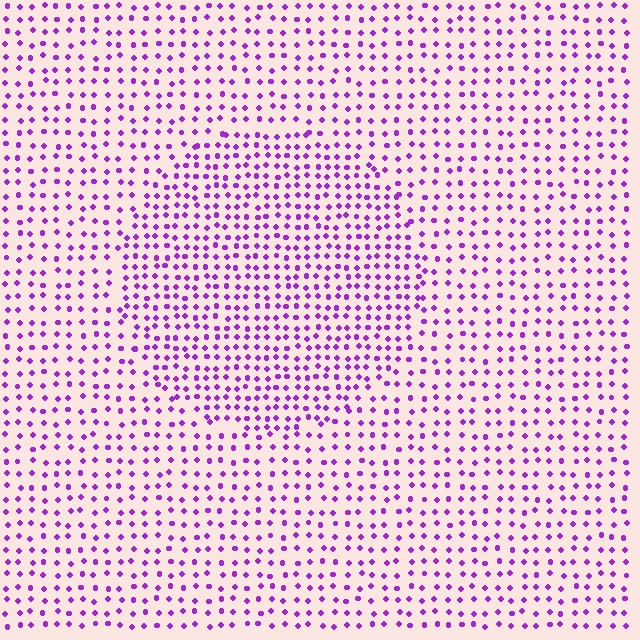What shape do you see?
I see a circle.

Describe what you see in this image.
The image contains small purple elements arranged at two different densities. A circle-shaped region is visible where the elements are more densely packed than the surrounding area.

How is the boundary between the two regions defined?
The boundary is defined by a change in element density (approximately 1.6x ratio). All elements are the same color, size, and shape.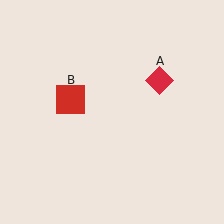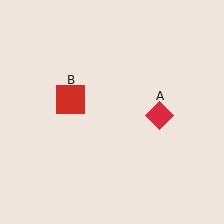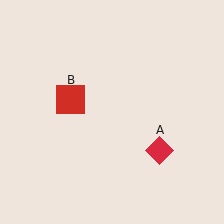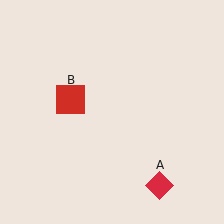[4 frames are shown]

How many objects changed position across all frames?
1 object changed position: red diamond (object A).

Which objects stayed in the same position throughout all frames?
Red square (object B) remained stationary.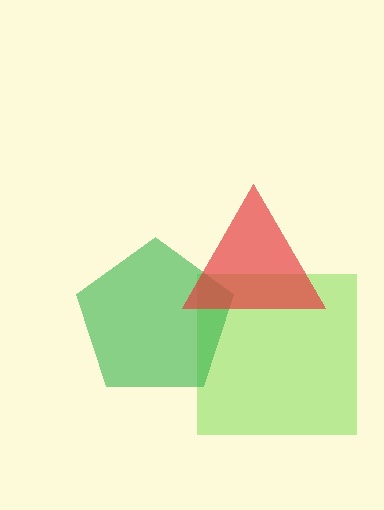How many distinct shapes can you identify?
There are 3 distinct shapes: a lime square, a green pentagon, a red triangle.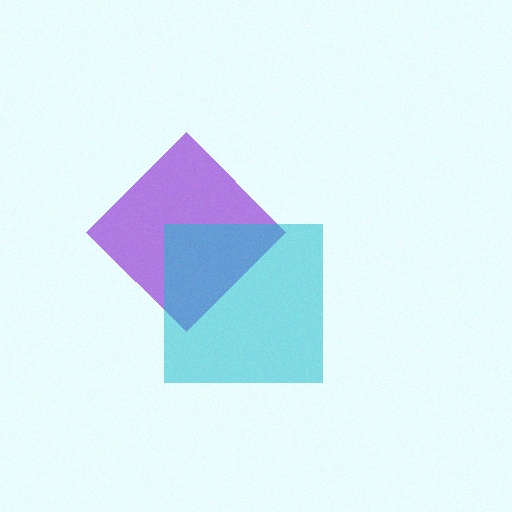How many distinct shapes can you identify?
There are 2 distinct shapes: a purple diamond, a cyan square.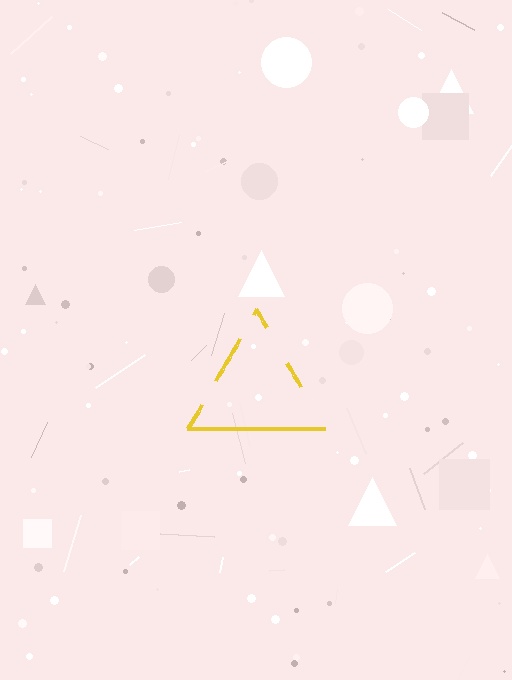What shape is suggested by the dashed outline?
The dashed outline suggests a triangle.